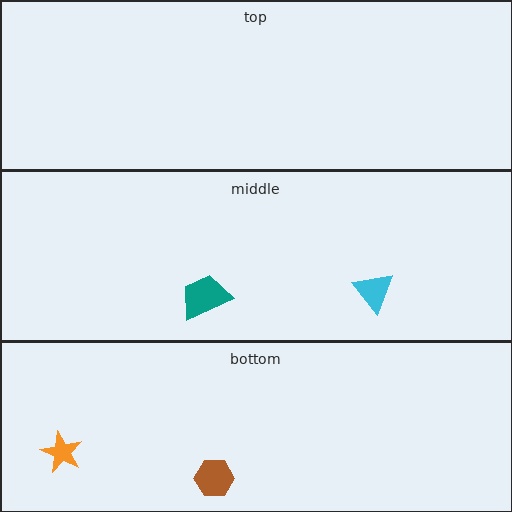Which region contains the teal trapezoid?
The middle region.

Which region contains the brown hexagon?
The bottom region.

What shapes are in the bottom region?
The orange star, the brown hexagon.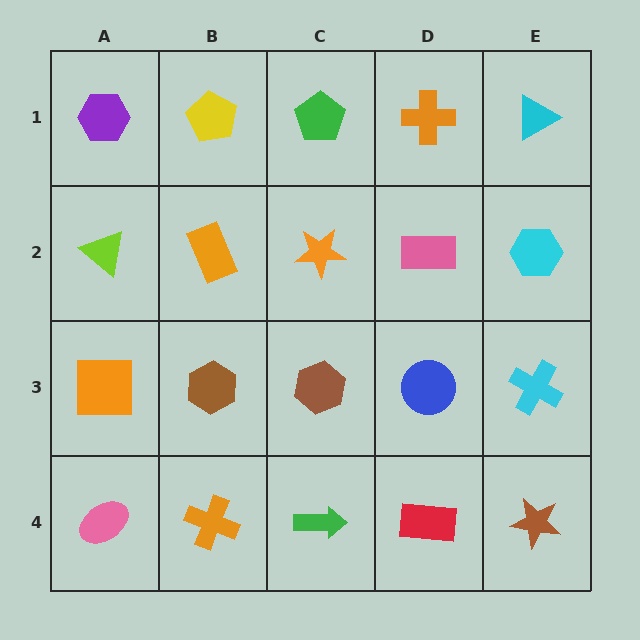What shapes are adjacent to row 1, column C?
An orange star (row 2, column C), a yellow pentagon (row 1, column B), an orange cross (row 1, column D).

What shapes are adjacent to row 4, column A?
An orange square (row 3, column A), an orange cross (row 4, column B).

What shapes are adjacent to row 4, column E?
A cyan cross (row 3, column E), a red rectangle (row 4, column D).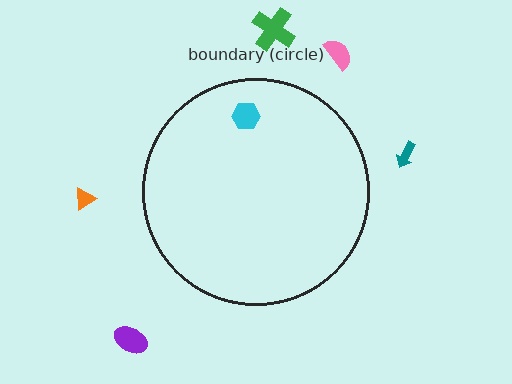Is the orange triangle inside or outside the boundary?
Outside.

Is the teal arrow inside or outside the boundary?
Outside.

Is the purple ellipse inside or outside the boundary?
Outside.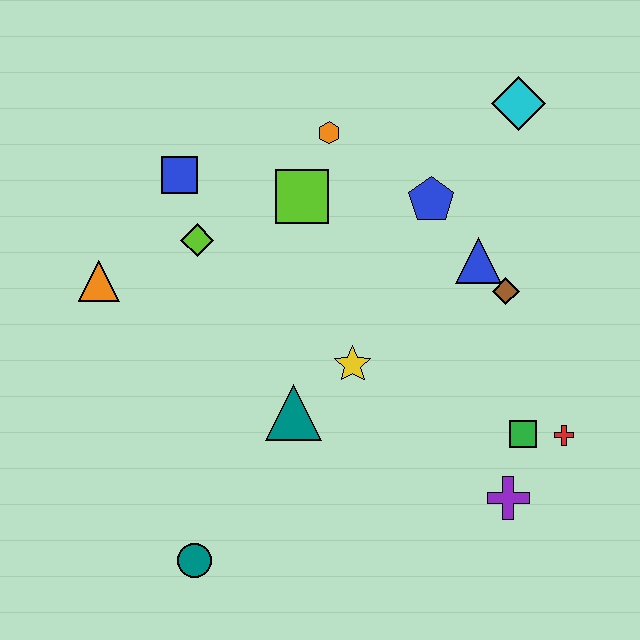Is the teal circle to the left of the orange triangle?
No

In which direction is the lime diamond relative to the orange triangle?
The lime diamond is to the right of the orange triangle.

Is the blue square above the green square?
Yes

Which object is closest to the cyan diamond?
The blue pentagon is closest to the cyan diamond.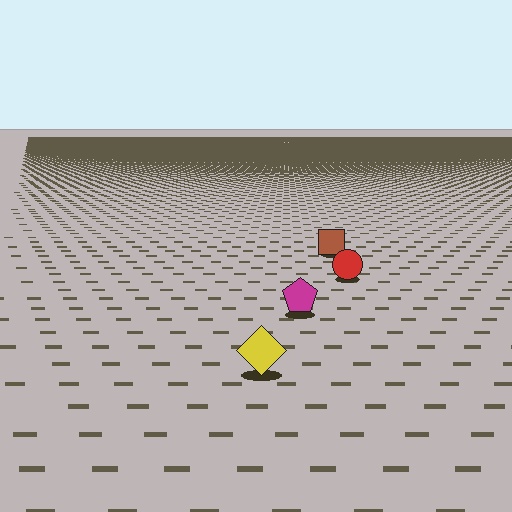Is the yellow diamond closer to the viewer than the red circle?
Yes. The yellow diamond is closer — you can tell from the texture gradient: the ground texture is coarser near it.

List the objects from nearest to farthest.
From nearest to farthest: the yellow diamond, the magenta pentagon, the red circle, the brown square.